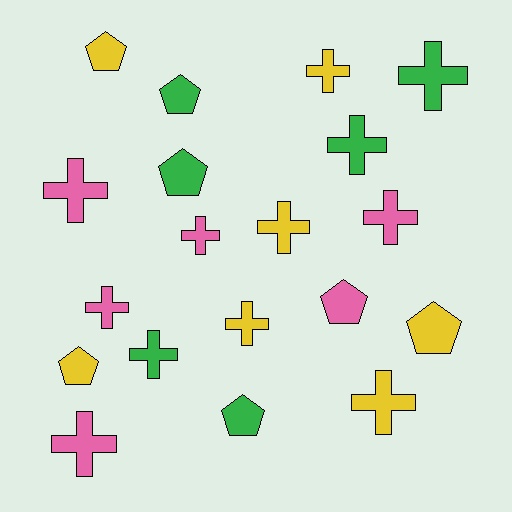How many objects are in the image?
There are 19 objects.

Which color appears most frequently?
Yellow, with 7 objects.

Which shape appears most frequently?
Cross, with 12 objects.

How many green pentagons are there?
There are 3 green pentagons.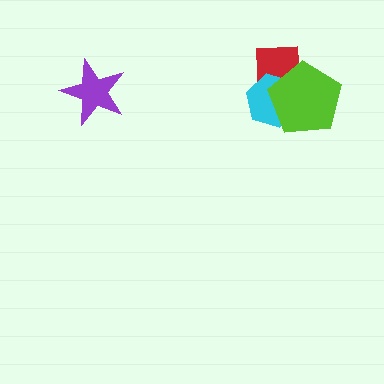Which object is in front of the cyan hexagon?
The lime pentagon is in front of the cyan hexagon.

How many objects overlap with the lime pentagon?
2 objects overlap with the lime pentagon.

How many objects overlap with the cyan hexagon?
2 objects overlap with the cyan hexagon.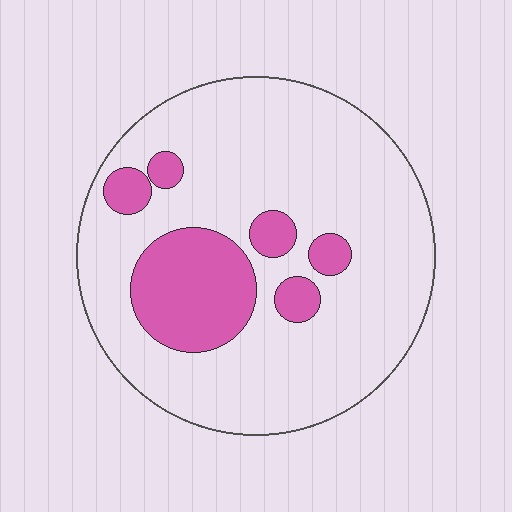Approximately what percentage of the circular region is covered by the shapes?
Approximately 20%.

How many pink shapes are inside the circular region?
6.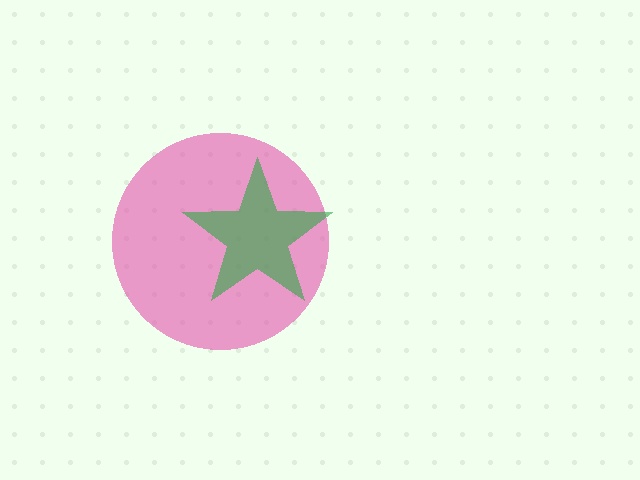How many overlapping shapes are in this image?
There are 2 overlapping shapes in the image.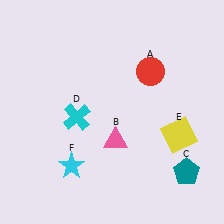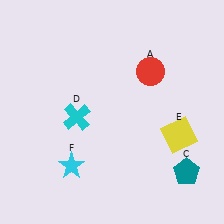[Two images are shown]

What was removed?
The pink triangle (B) was removed in Image 2.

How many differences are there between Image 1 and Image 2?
There is 1 difference between the two images.